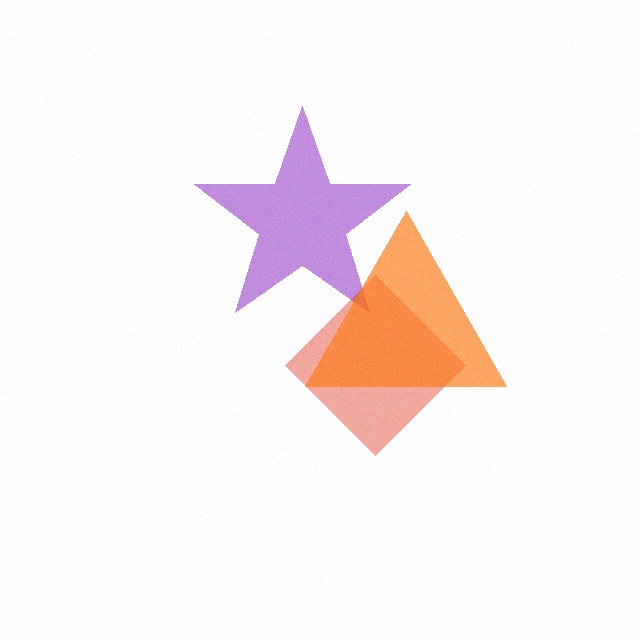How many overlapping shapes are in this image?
There are 3 overlapping shapes in the image.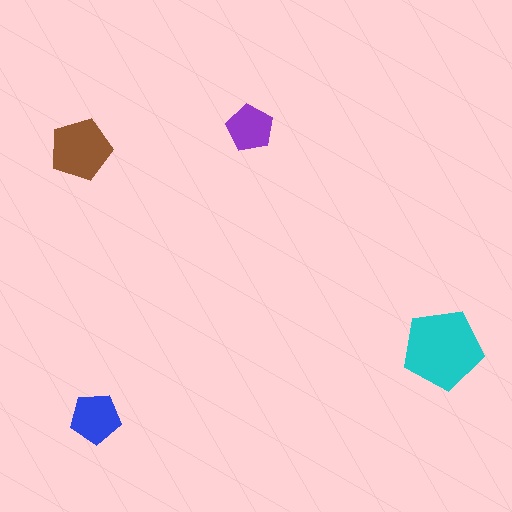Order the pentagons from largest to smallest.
the cyan one, the brown one, the blue one, the purple one.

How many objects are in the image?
There are 4 objects in the image.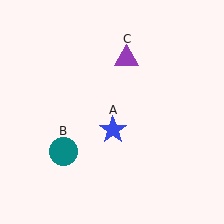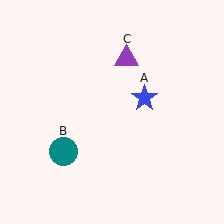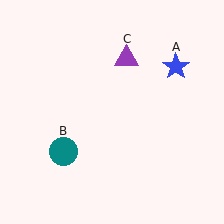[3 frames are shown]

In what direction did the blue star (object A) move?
The blue star (object A) moved up and to the right.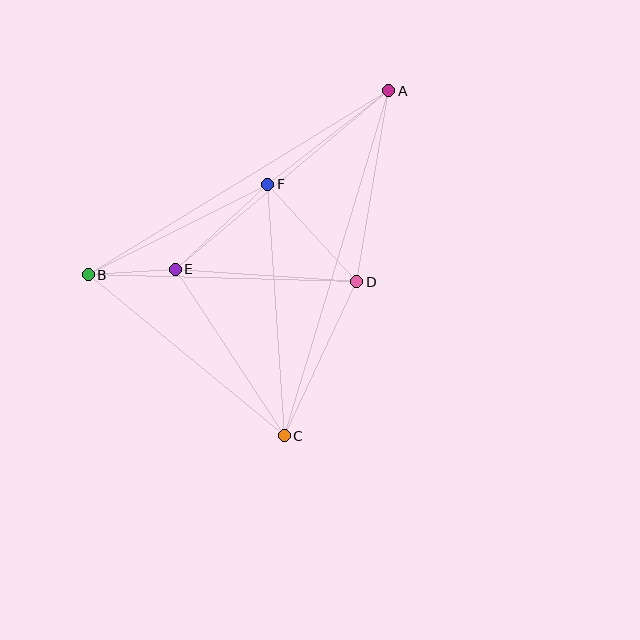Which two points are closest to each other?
Points B and E are closest to each other.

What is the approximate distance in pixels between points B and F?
The distance between B and F is approximately 201 pixels.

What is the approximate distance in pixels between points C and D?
The distance between C and D is approximately 170 pixels.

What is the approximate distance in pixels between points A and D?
The distance between A and D is approximately 194 pixels.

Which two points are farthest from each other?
Points A and C are farthest from each other.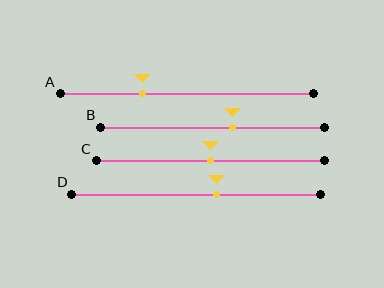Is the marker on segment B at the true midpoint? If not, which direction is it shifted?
No, the marker on segment B is shifted to the right by about 9% of the segment length.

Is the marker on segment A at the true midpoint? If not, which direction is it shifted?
No, the marker on segment A is shifted to the left by about 18% of the segment length.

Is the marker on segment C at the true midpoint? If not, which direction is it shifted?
Yes, the marker on segment C is at the true midpoint.